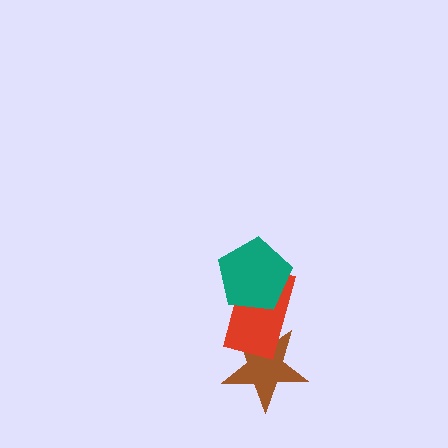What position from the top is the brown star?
The brown star is 3rd from the top.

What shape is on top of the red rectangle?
The teal pentagon is on top of the red rectangle.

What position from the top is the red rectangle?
The red rectangle is 2nd from the top.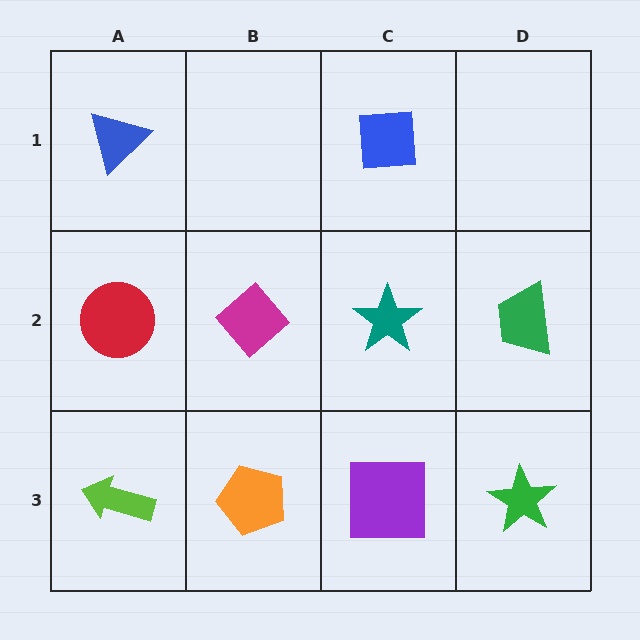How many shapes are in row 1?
2 shapes.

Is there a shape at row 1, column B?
No, that cell is empty.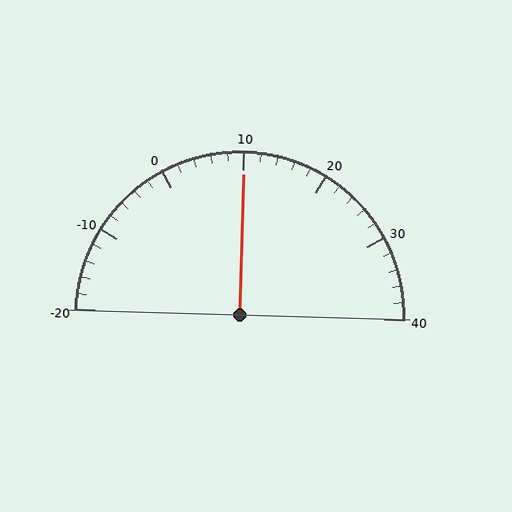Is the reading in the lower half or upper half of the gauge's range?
The reading is in the upper half of the range (-20 to 40).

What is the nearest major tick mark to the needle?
The nearest major tick mark is 10.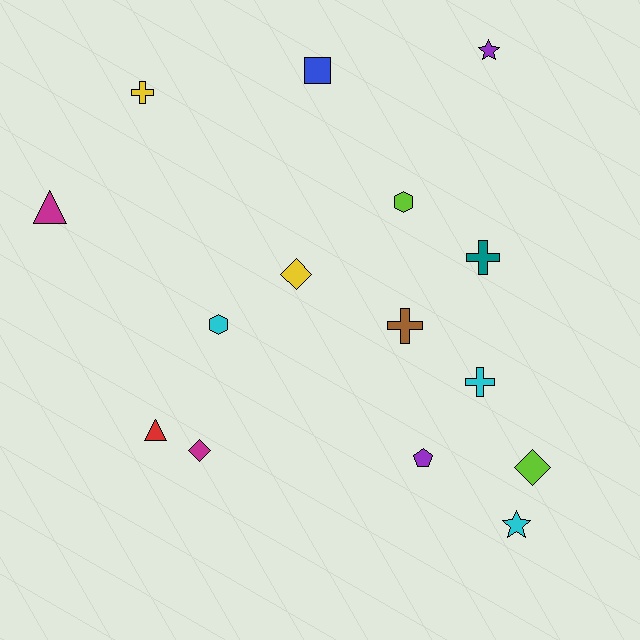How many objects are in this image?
There are 15 objects.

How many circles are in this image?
There are no circles.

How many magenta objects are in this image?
There are 2 magenta objects.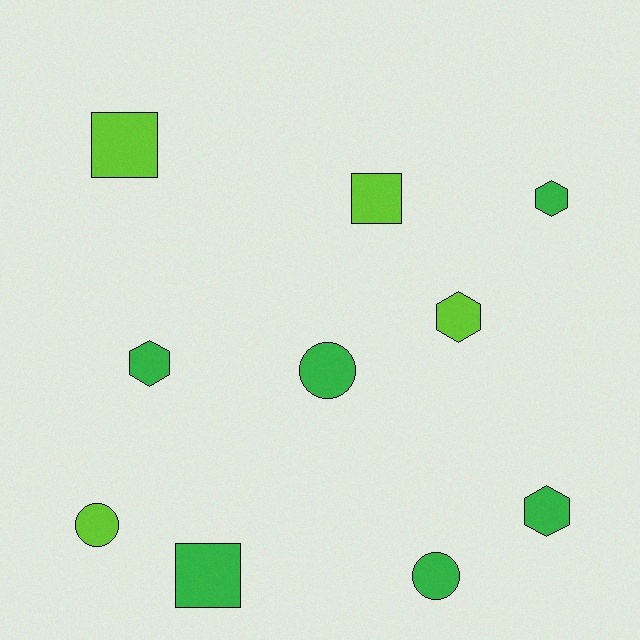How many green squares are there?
There is 1 green square.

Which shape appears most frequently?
Hexagon, with 4 objects.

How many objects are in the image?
There are 10 objects.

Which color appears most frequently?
Green, with 6 objects.